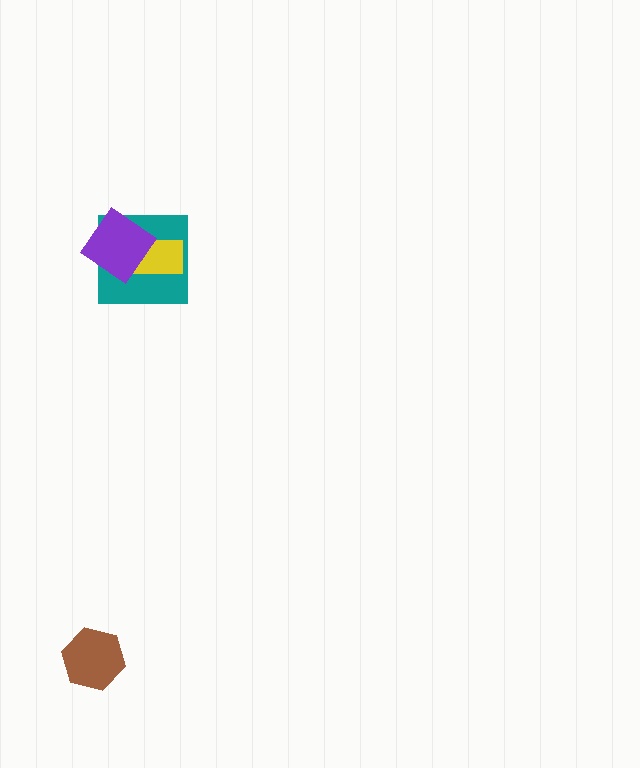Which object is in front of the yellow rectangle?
The purple diamond is in front of the yellow rectangle.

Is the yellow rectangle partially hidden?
Yes, it is partially covered by another shape.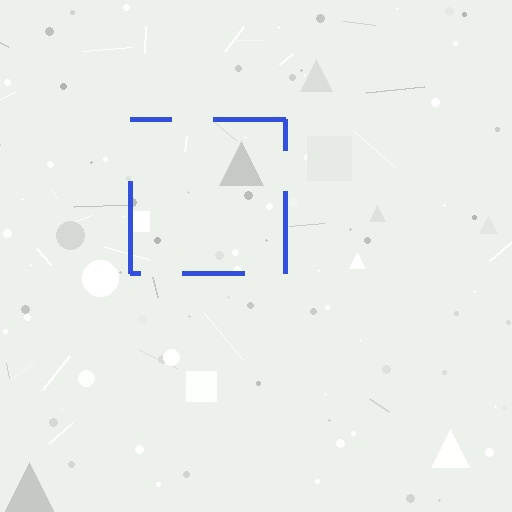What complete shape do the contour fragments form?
The contour fragments form a square.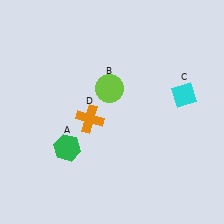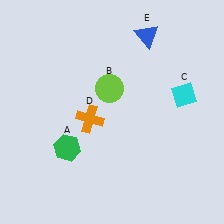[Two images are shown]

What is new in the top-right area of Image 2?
A blue triangle (E) was added in the top-right area of Image 2.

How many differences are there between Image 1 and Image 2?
There is 1 difference between the two images.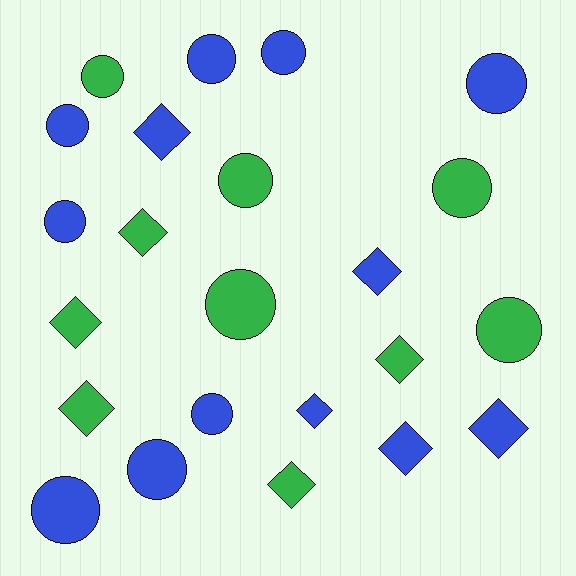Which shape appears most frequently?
Circle, with 13 objects.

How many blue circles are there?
There are 8 blue circles.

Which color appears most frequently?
Blue, with 13 objects.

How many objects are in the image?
There are 23 objects.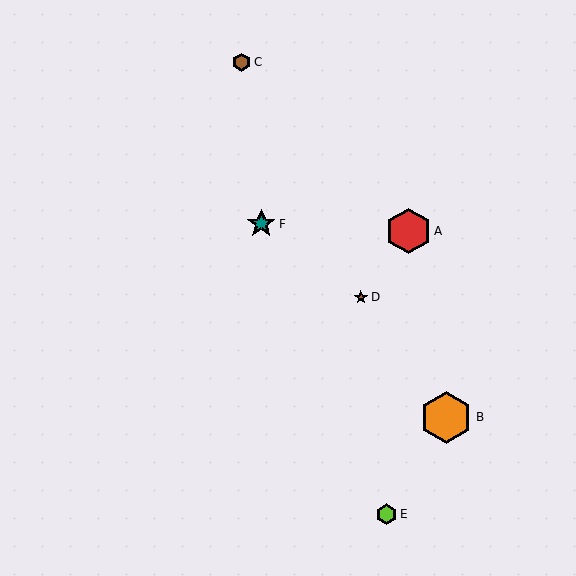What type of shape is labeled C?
Shape C is a brown hexagon.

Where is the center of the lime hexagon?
The center of the lime hexagon is at (387, 514).